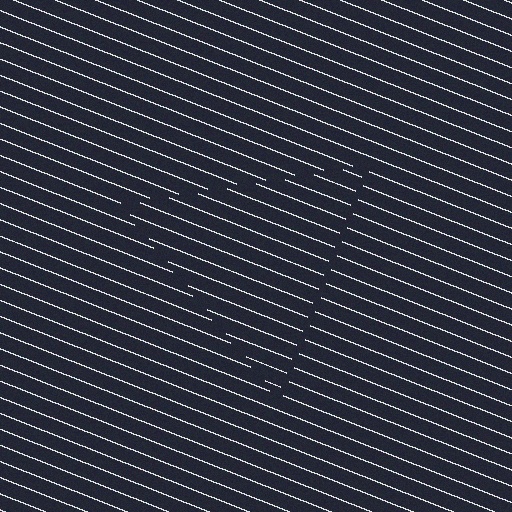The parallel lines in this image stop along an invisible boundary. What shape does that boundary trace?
An illusory triangle. The interior of the shape contains the same grating, shifted by half a period — the contour is defined by the phase discontinuity where line-ends from the inner and outer gratings abut.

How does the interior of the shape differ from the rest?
The interior of the shape contains the same grating, shifted by half a period — the contour is defined by the phase discontinuity where line-ends from the inner and outer gratings abut.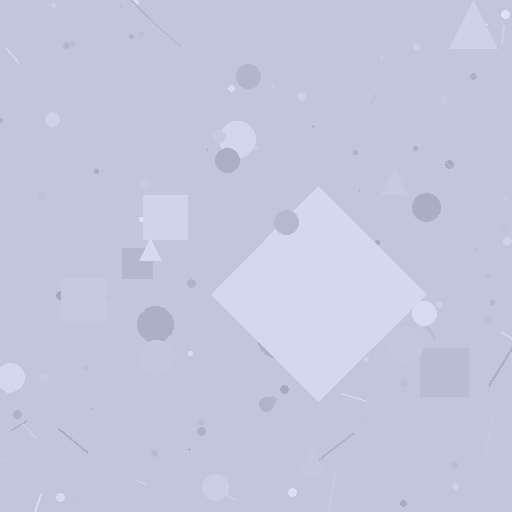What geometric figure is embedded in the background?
A diamond is embedded in the background.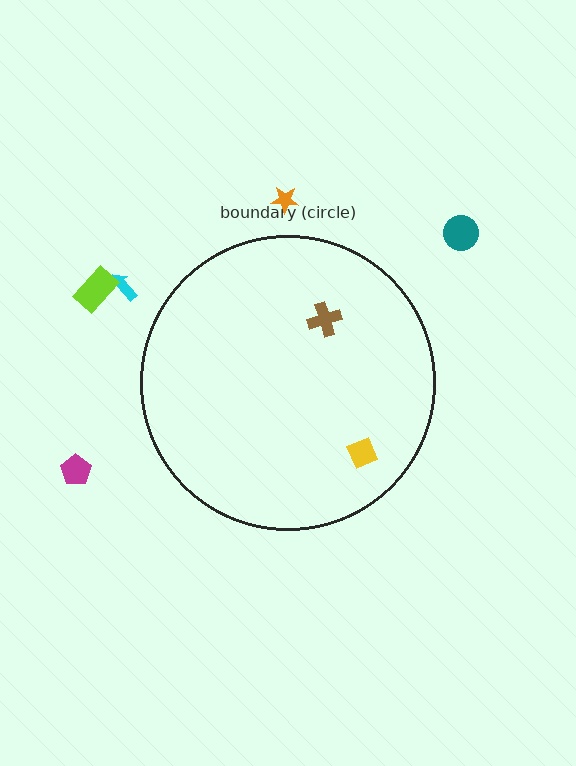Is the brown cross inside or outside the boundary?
Inside.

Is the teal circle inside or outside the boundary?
Outside.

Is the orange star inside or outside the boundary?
Outside.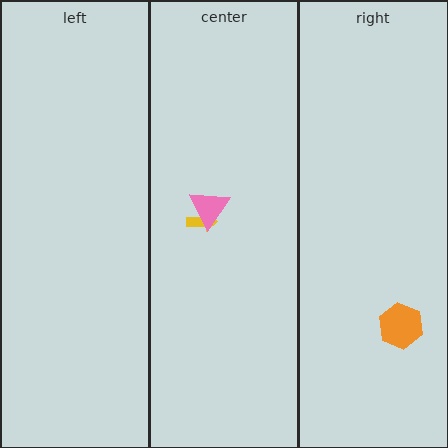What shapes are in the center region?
The yellow arrow, the pink triangle.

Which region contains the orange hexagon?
The right region.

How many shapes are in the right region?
1.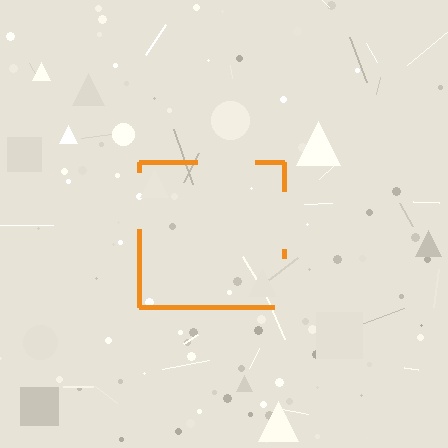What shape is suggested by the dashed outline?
The dashed outline suggests a square.